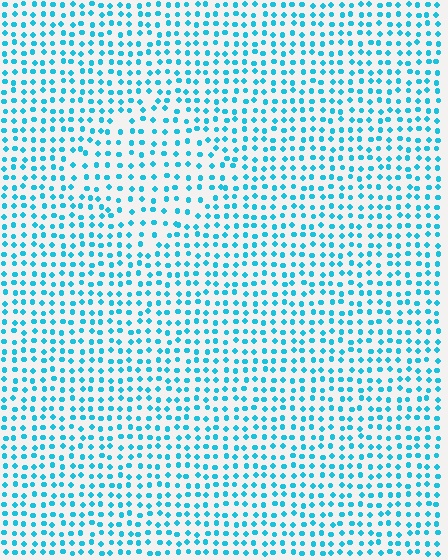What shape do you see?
I see a diamond.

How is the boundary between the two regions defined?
The boundary is defined by a change in element density (approximately 1.4x ratio). All elements are the same color, size, and shape.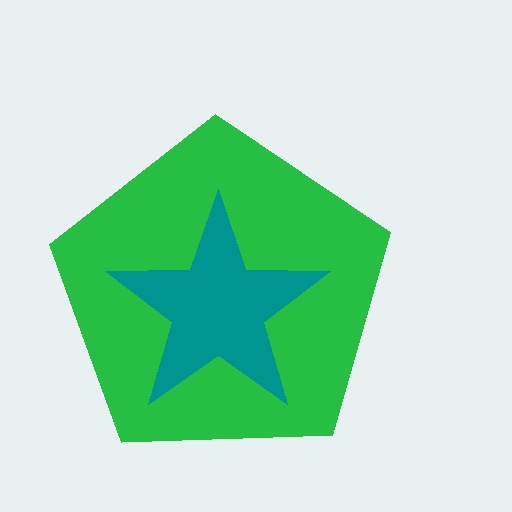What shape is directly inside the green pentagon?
The teal star.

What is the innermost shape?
The teal star.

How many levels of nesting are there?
2.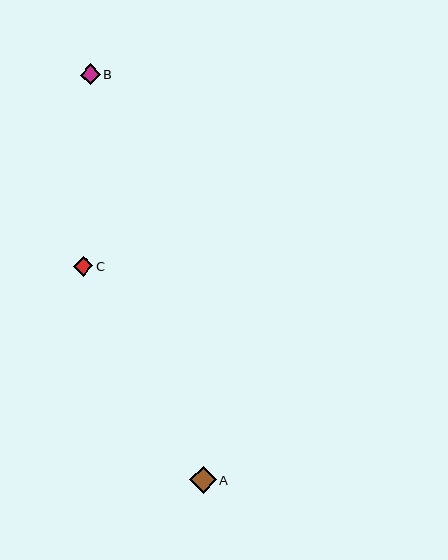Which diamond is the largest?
Diamond A is the largest with a size of approximately 27 pixels.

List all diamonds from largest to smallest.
From largest to smallest: A, B, C.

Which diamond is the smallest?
Diamond C is the smallest with a size of approximately 19 pixels.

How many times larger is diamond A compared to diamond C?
Diamond A is approximately 1.4 times the size of diamond C.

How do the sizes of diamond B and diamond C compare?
Diamond B and diamond C are approximately the same size.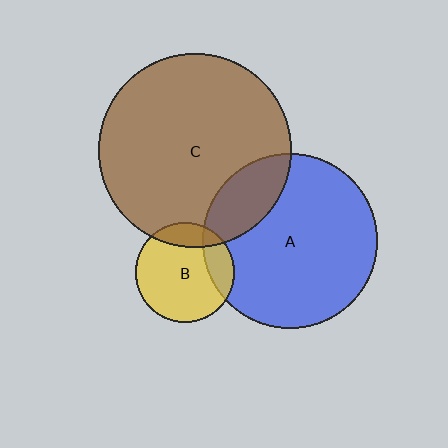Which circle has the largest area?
Circle C (brown).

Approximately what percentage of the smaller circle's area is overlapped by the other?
Approximately 20%.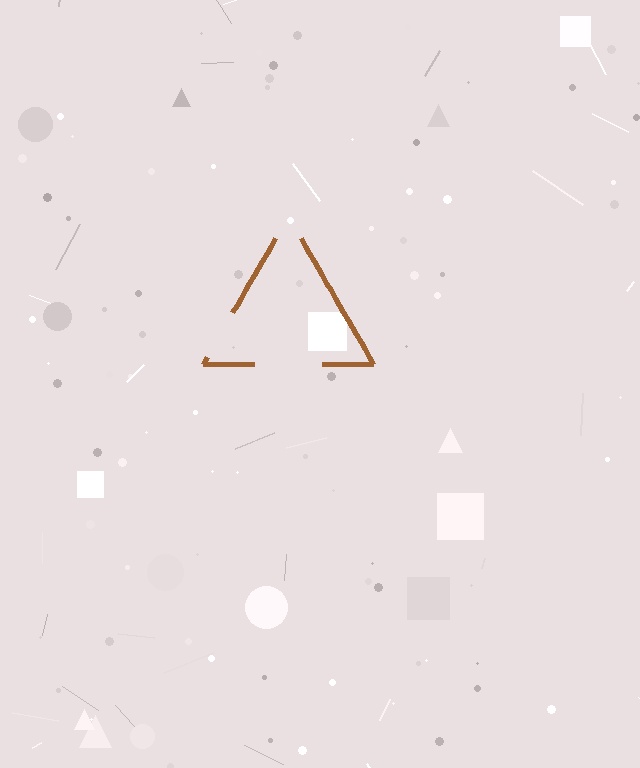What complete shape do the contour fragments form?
The contour fragments form a triangle.